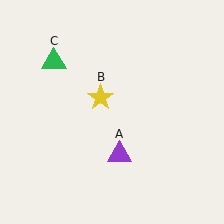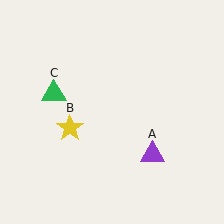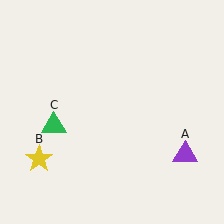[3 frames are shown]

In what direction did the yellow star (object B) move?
The yellow star (object B) moved down and to the left.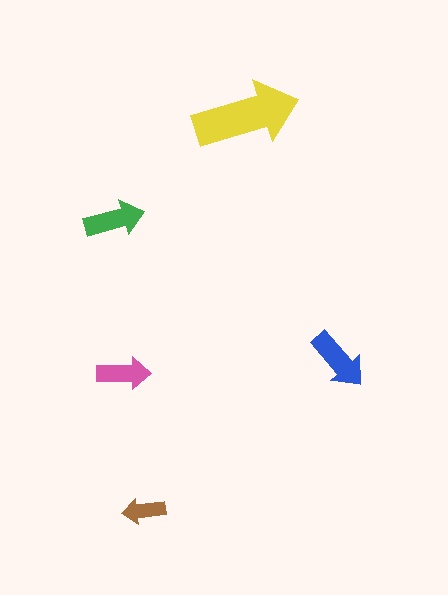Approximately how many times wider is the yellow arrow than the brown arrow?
About 2.5 times wider.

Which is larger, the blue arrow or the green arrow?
The blue one.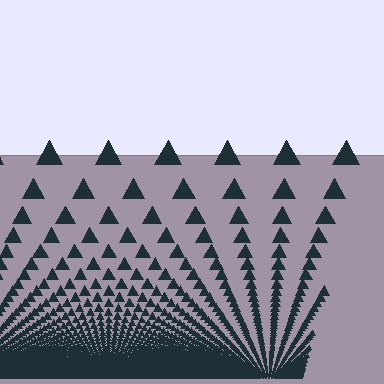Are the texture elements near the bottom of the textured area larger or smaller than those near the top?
Smaller. The gradient is inverted — elements near the bottom are smaller and denser.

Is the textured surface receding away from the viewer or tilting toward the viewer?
The surface appears to tilt toward the viewer. Texture elements get larger and sparser toward the top.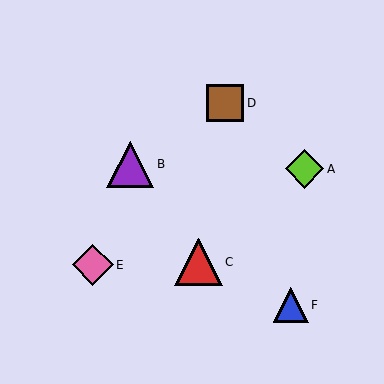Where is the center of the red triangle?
The center of the red triangle is at (198, 262).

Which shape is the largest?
The red triangle (labeled C) is the largest.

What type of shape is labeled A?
Shape A is a lime diamond.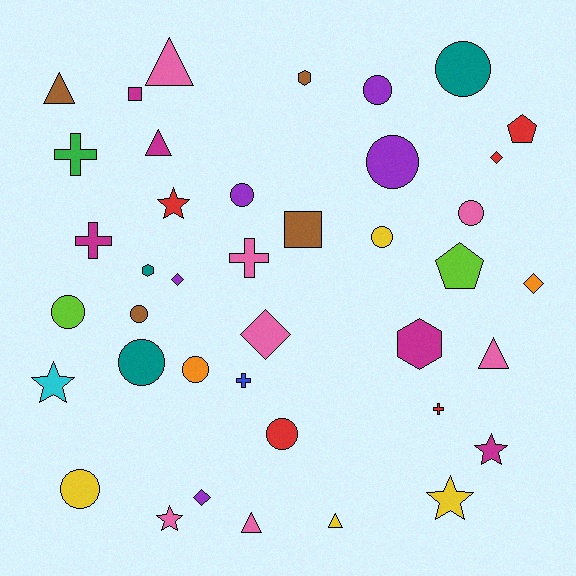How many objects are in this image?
There are 40 objects.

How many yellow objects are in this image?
There are 4 yellow objects.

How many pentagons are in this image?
There are 2 pentagons.